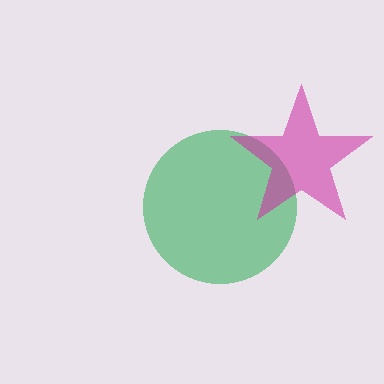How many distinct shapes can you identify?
There are 2 distinct shapes: a green circle, a magenta star.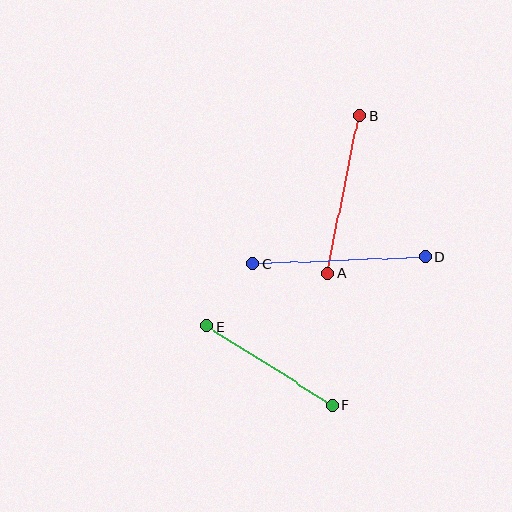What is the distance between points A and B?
The distance is approximately 161 pixels.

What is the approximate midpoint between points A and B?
The midpoint is at approximately (343, 194) pixels.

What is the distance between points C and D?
The distance is approximately 173 pixels.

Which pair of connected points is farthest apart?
Points C and D are farthest apart.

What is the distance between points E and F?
The distance is approximately 149 pixels.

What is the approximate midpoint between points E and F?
The midpoint is at approximately (270, 366) pixels.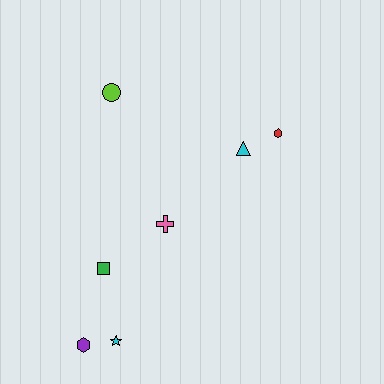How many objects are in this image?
There are 7 objects.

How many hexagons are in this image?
There are 2 hexagons.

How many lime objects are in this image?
There is 1 lime object.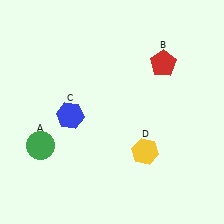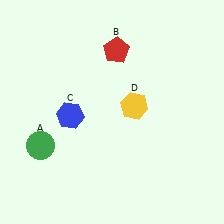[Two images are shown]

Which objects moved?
The objects that moved are: the red pentagon (B), the yellow hexagon (D).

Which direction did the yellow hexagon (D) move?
The yellow hexagon (D) moved up.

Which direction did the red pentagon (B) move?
The red pentagon (B) moved left.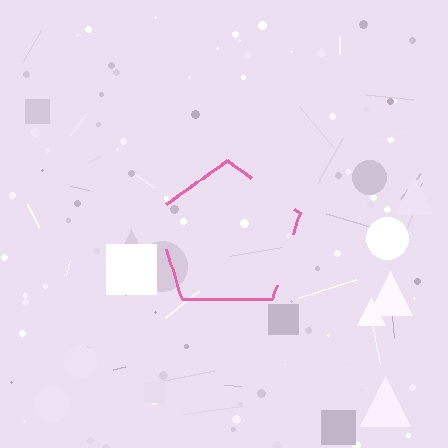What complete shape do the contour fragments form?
The contour fragments form a pentagon.